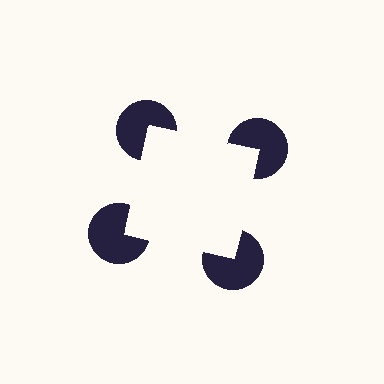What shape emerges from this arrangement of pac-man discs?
An illusory square — its edges are inferred from the aligned wedge cuts in the pac-man discs, not physically drawn.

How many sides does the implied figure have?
4 sides.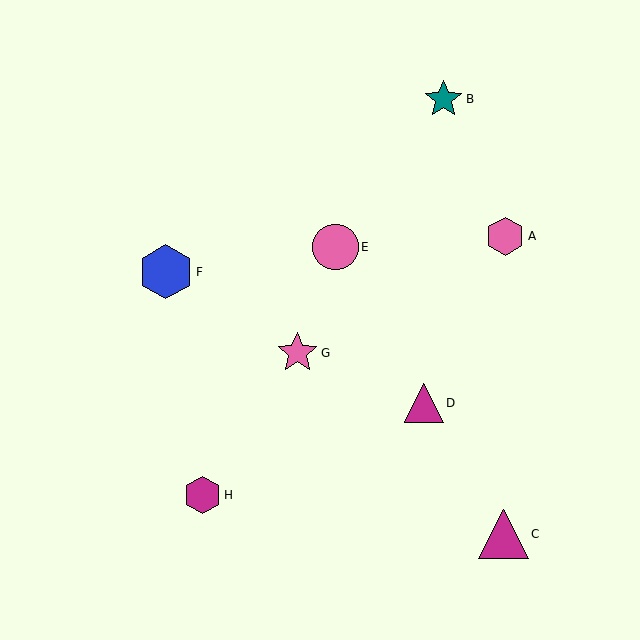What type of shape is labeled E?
Shape E is a pink circle.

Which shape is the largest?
The blue hexagon (labeled F) is the largest.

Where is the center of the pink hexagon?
The center of the pink hexagon is at (505, 236).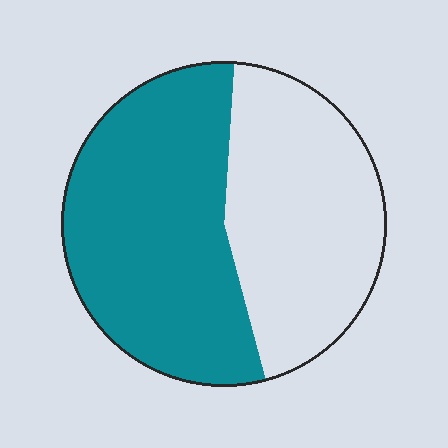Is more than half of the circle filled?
Yes.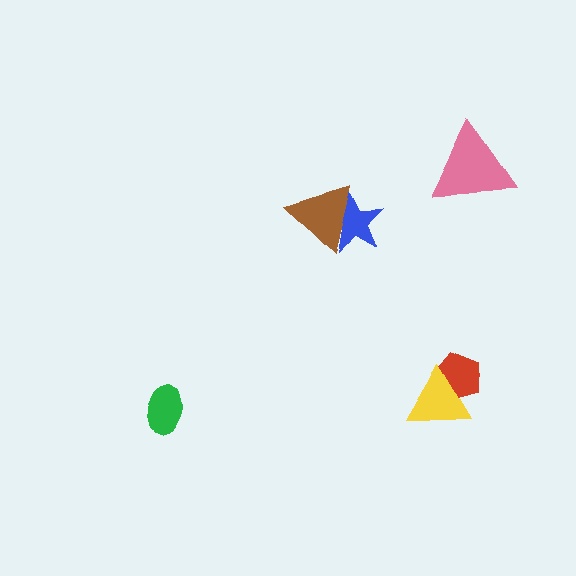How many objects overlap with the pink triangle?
0 objects overlap with the pink triangle.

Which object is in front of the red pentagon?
The yellow triangle is in front of the red pentagon.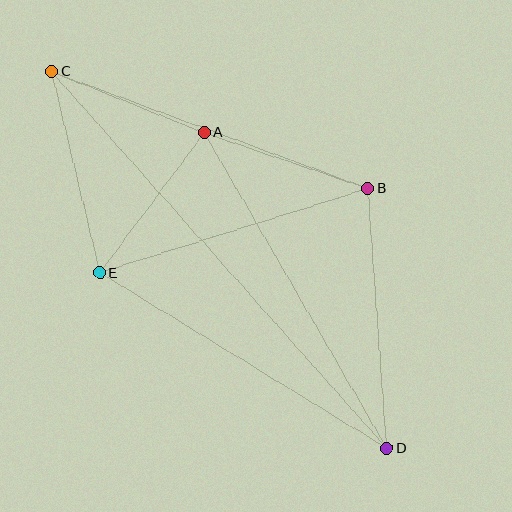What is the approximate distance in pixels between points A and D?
The distance between A and D is approximately 365 pixels.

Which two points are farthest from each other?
Points C and D are farthest from each other.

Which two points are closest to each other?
Points A and C are closest to each other.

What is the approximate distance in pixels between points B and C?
The distance between B and C is approximately 337 pixels.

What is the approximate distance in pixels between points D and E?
The distance between D and E is approximately 336 pixels.